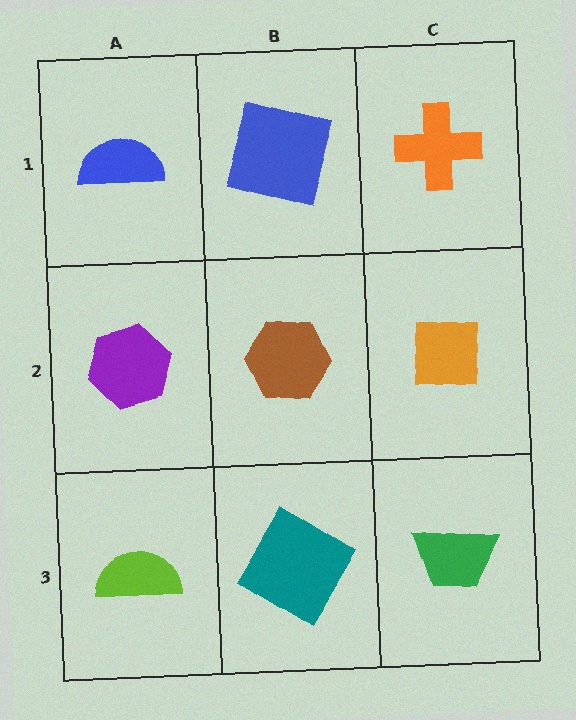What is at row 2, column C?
An orange square.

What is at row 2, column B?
A brown hexagon.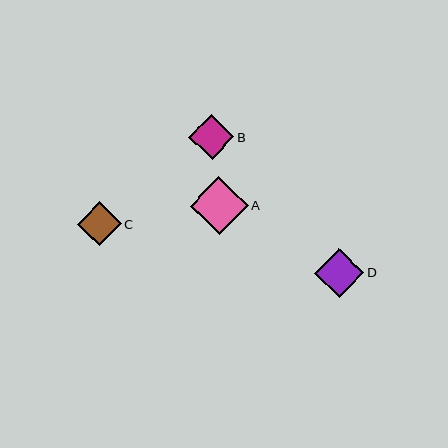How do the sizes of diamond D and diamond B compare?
Diamond D and diamond B are approximately the same size.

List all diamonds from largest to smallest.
From largest to smallest: A, D, B, C.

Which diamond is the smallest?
Diamond C is the smallest with a size of approximately 44 pixels.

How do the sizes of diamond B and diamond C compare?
Diamond B and diamond C are approximately the same size.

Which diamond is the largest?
Diamond A is the largest with a size of approximately 58 pixels.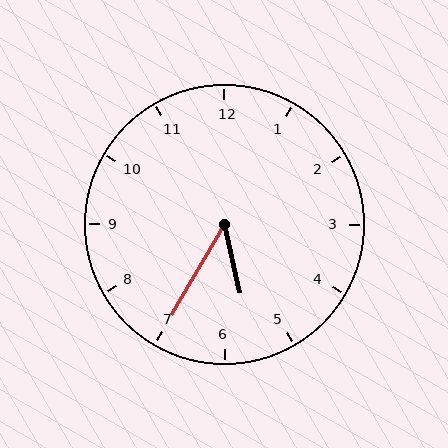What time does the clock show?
5:35.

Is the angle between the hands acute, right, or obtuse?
It is acute.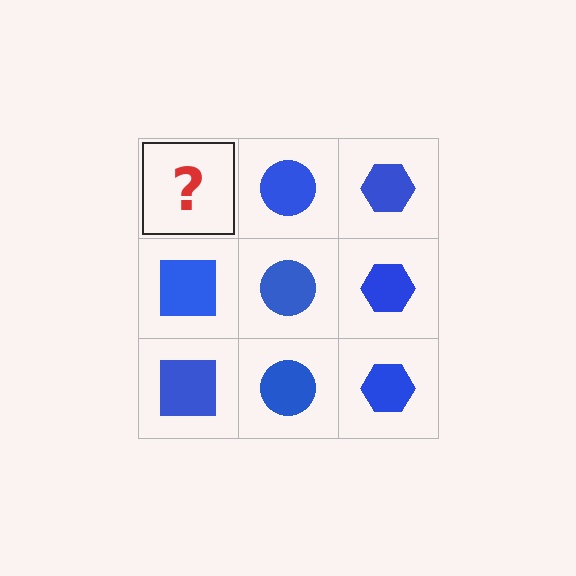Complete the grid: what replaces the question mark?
The question mark should be replaced with a blue square.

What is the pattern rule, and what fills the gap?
The rule is that each column has a consistent shape. The gap should be filled with a blue square.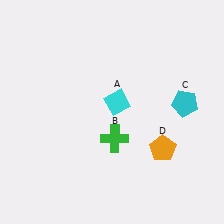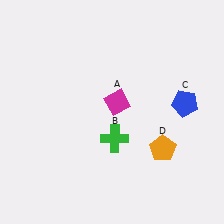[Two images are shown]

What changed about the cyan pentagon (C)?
In Image 1, C is cyan. In Image 2, it changed to blue.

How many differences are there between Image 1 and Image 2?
There are 2 differences between the two images.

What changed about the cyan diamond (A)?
In Image 1, A is cyan. In Image 2, it changed to magenta.